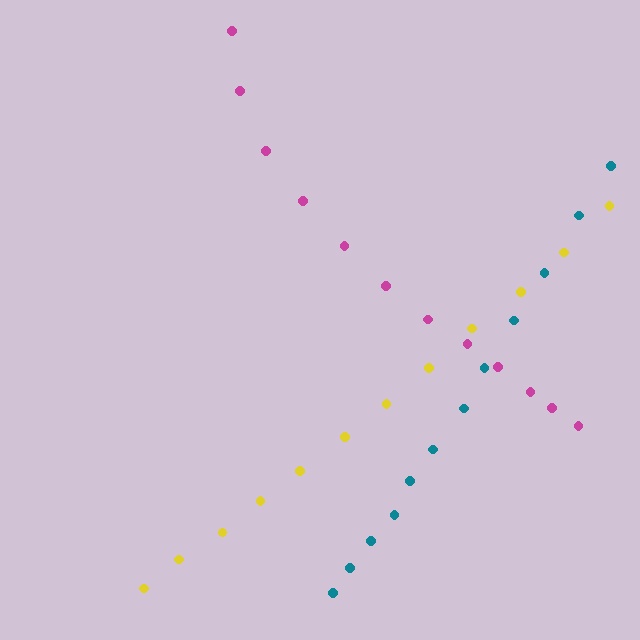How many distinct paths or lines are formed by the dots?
There are 3 distinct paths.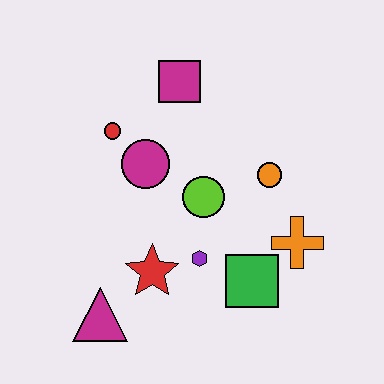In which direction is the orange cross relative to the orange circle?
The orange cross is below the orange circle.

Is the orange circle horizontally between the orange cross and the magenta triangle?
Yes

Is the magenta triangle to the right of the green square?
No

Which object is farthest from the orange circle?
The magenta triangle is farthest from the orange circle.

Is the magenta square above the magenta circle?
Yes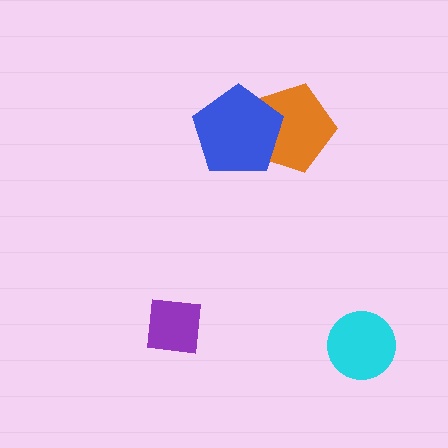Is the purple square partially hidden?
No, no other shape covers it.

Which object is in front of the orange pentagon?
The blue pentagon is in front of the orange pentagon.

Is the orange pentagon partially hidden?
Yes, it is partially covered by another shape.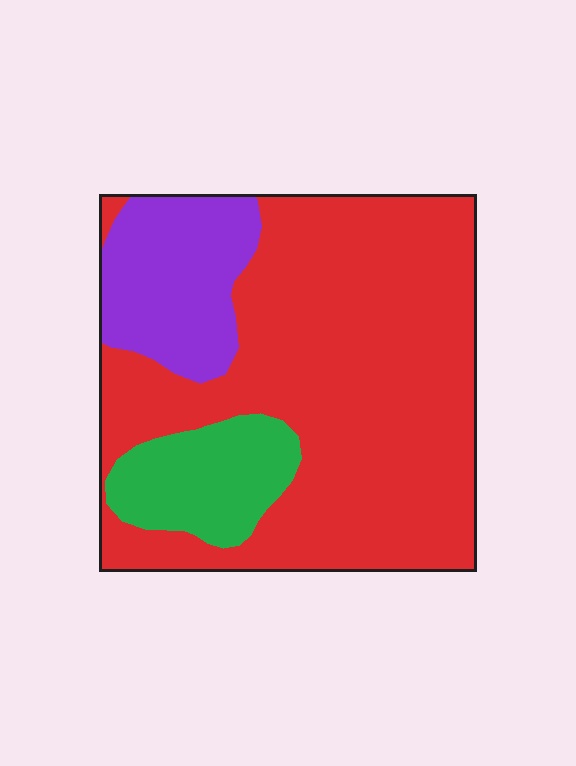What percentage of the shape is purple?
Purple covers roughly 15% of the shape.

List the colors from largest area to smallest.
From largest to smallest: red, purple, green.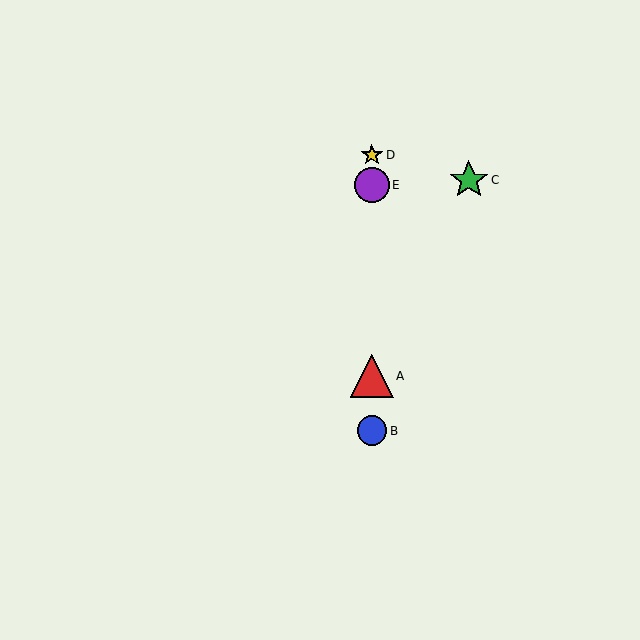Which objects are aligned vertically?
Objects A, B, D, E are aligned vertically.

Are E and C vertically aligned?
No, E is at x≈372 and C is at x≈469.